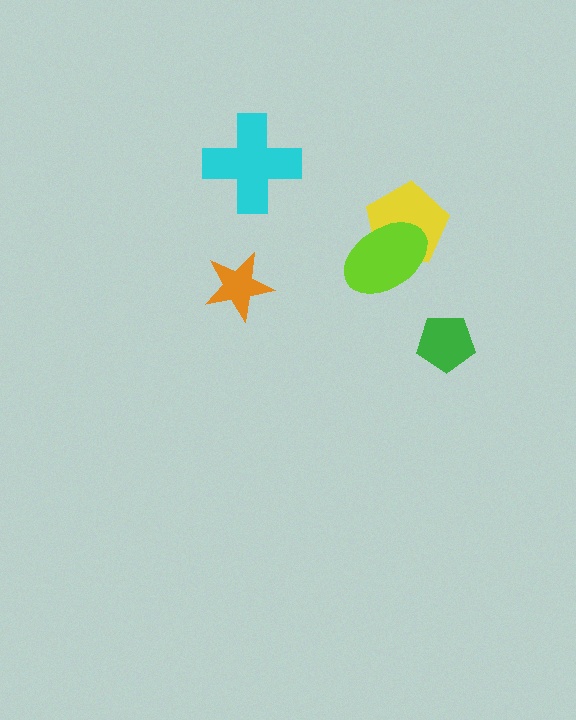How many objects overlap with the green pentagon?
0 objects overlap with the green pentagon.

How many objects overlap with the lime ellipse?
1 object overlaps with the lime ellipse.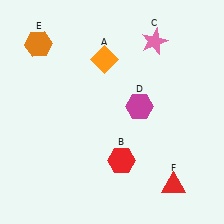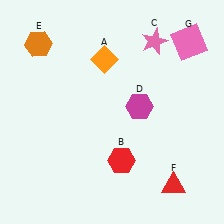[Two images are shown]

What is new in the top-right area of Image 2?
A pink square (G) was added in the top-right area of Image 2.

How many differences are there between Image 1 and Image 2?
There is 1 difference between the two images.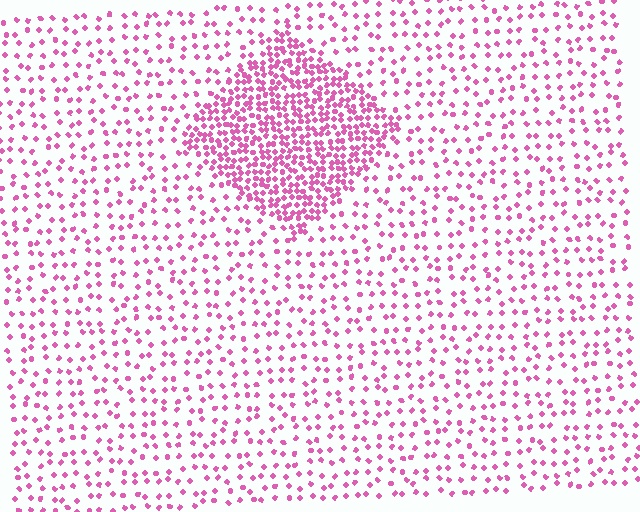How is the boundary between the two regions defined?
The boundary is defined by a change in element density (approximately 2.9x ratio). All elements are the same color, size, and shape.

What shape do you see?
I see a diamond.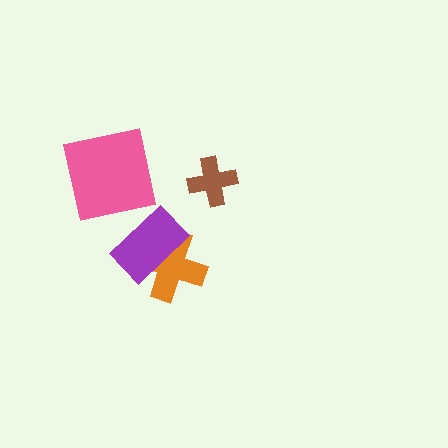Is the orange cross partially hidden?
Yes, it is partially covered by another shape.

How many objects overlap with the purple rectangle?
1 object overlaps with the purple rectangle.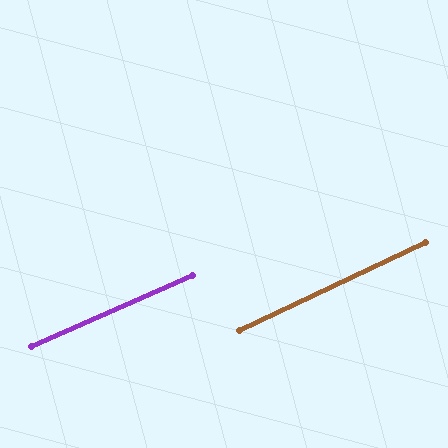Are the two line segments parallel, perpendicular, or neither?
Parallel — their directions differ by only 1.5°.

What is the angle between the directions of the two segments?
Approximately 2 degrees.